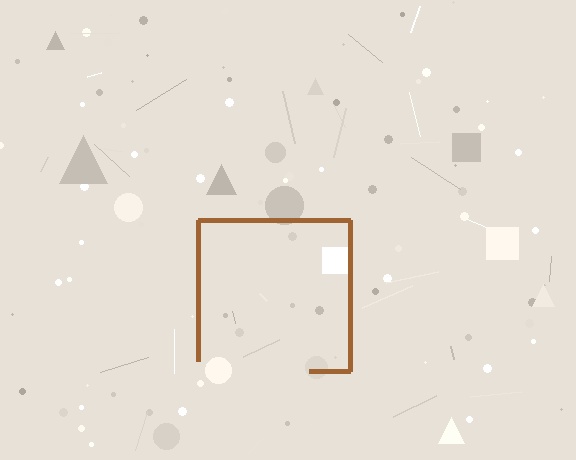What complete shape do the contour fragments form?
The contour fragments form a square.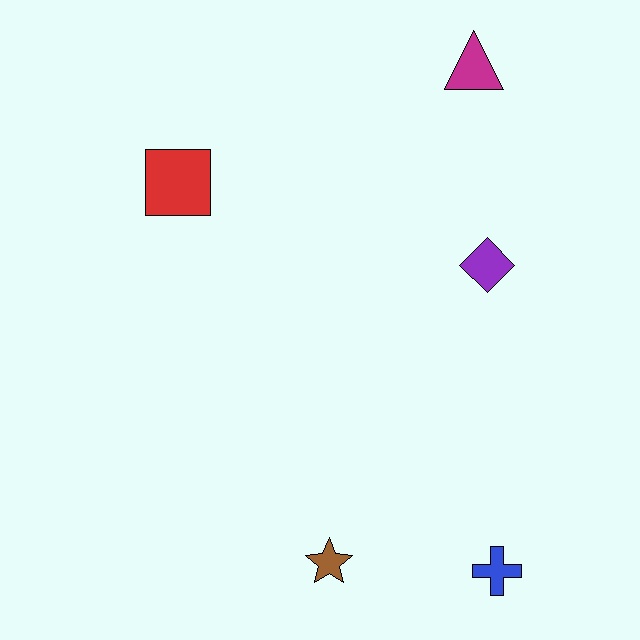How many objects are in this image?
There are 5 objects.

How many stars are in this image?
There is 1 star.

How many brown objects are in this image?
There is 1 brown object.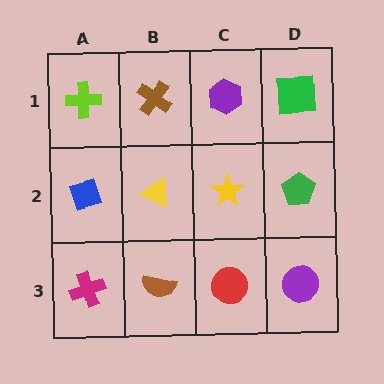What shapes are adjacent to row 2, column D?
A green square (row 1, column D), a purple circle (row 3, column D), a yellow star (row 2, column C).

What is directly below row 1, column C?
A yellow star.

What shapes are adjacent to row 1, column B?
A yellow triangle (row 2, column B), a lime cross (row 1, column A), a purple hexagon (row 1, column C).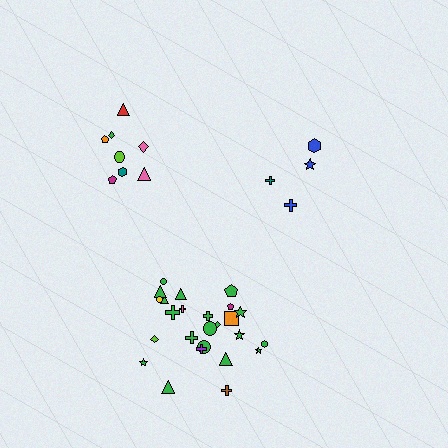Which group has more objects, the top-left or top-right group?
The top-left group.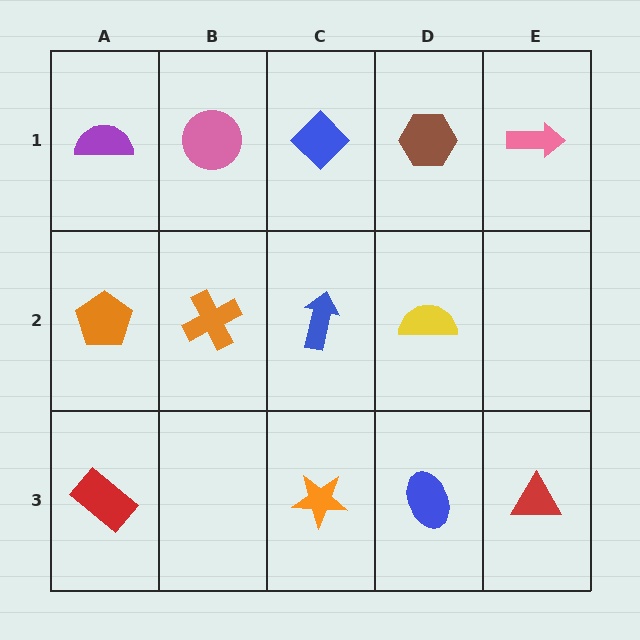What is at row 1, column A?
A purple semicircle.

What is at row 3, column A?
A red rectangle.